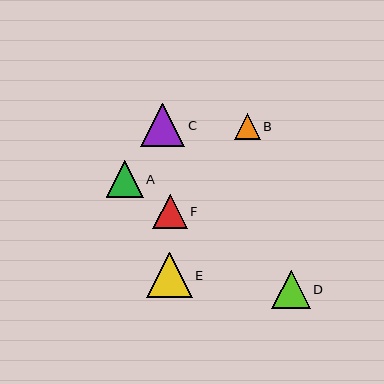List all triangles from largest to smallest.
From largest to smallest: E, C, D, A, F, B.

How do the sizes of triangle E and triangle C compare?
Triangle E and triangle C are approximately the same size.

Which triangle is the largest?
Triangle E is the largest with a size of approximately 45 pixels.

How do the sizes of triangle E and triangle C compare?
Triangle E and triangle C are approximately the same size.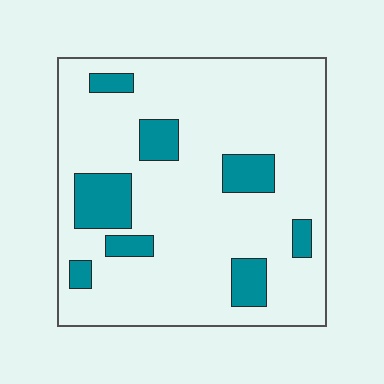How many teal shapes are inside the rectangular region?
8.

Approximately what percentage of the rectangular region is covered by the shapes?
Approximately 15%.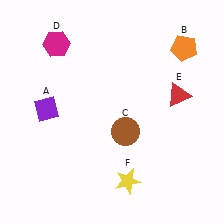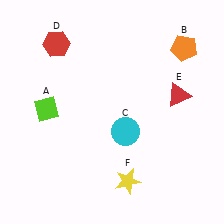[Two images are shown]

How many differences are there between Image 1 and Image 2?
There are 3 differences between the two images.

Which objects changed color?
A changed from purple to lime. C changed from brown to cyan. D changed from magenta to red.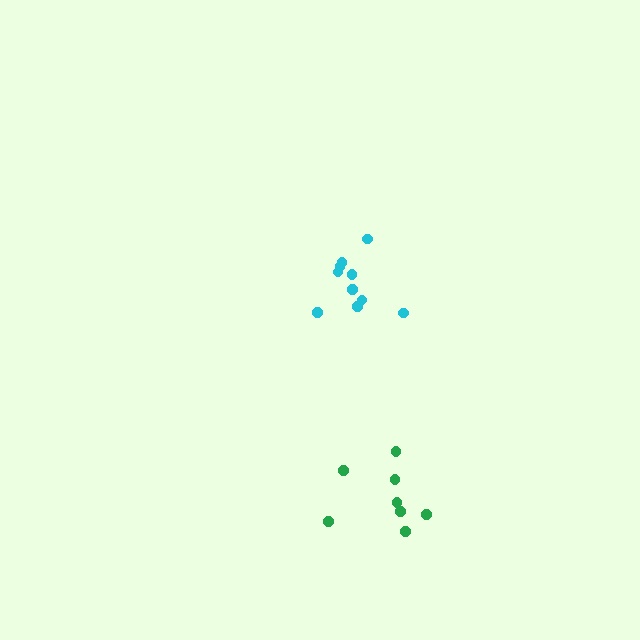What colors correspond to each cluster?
The clusters are colored: cyan, green.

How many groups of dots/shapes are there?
There are 2 groups.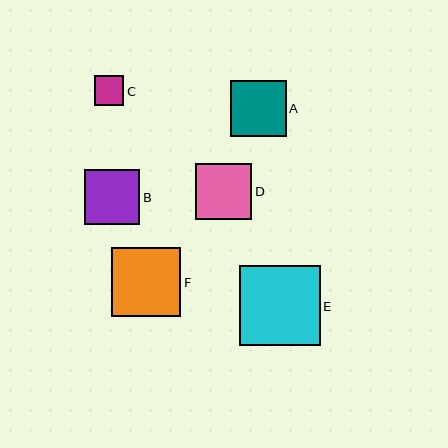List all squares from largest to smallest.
From largest to smallest: E, F, D, A, B, C.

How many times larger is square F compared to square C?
Square F is approximately 2.3 times the size of square C.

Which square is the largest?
Square E is the largest with a size of approximately 81 pixels.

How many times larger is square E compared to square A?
Square E is approximately 1.4 times the size of square A.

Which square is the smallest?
Square C is the smallest with a size of approximately 30 pixels.